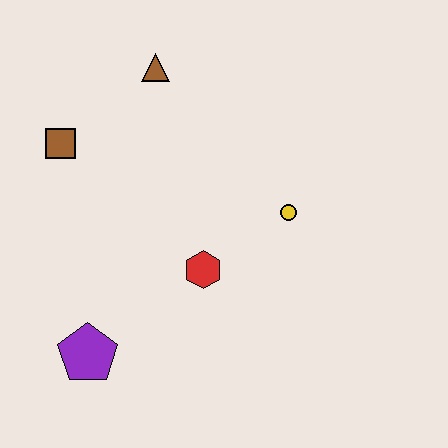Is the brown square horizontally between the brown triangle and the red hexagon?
No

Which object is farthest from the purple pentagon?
The brown triangle is farthest from the purple pentagon.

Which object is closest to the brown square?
The brown triangle is closest to the brown square.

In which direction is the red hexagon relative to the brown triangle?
The red hexagon is below the brown triangle.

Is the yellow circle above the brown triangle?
No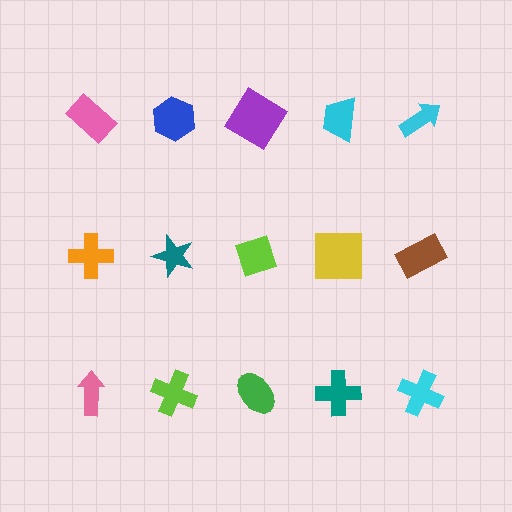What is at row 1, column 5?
A cyan arrow.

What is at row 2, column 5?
A brown rectangle.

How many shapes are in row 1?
5 shapes.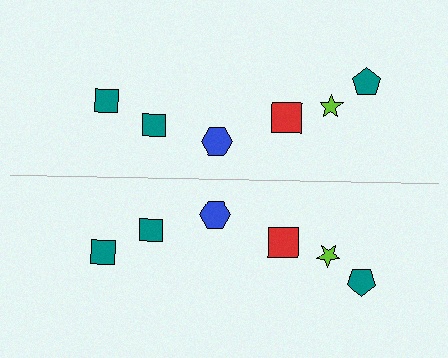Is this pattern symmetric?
Yes, this pattern has bilateral (reflection) symmetry.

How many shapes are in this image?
There are 12 shapes in this image.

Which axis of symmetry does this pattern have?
The pattern has a horizontal axis of symmetry running through the center of the image.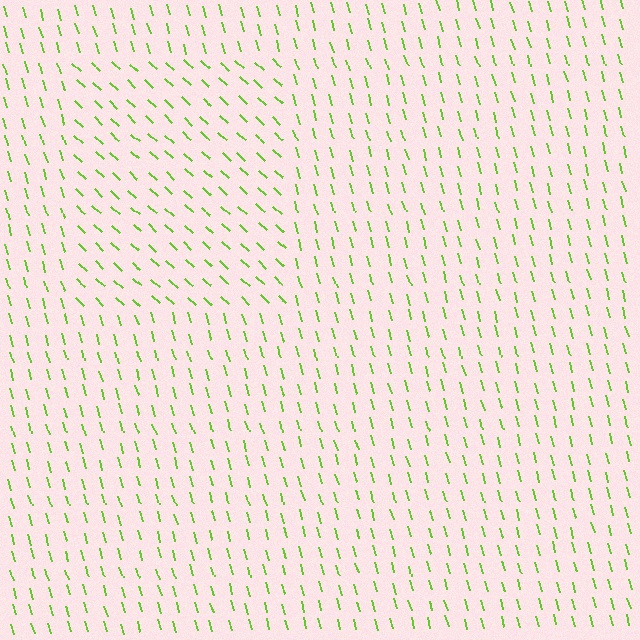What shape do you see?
I see a rectangle.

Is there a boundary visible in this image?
Yes, there is a texture boundary formed by a change in line orientation.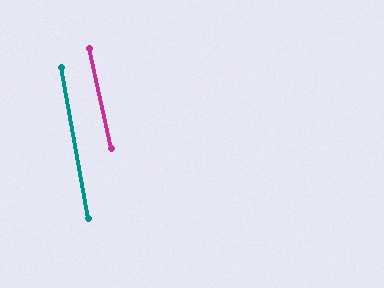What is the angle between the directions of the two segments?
Approximately 2 degrees.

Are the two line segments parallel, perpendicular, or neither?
Parallel — their directions differ by only 1.8°.